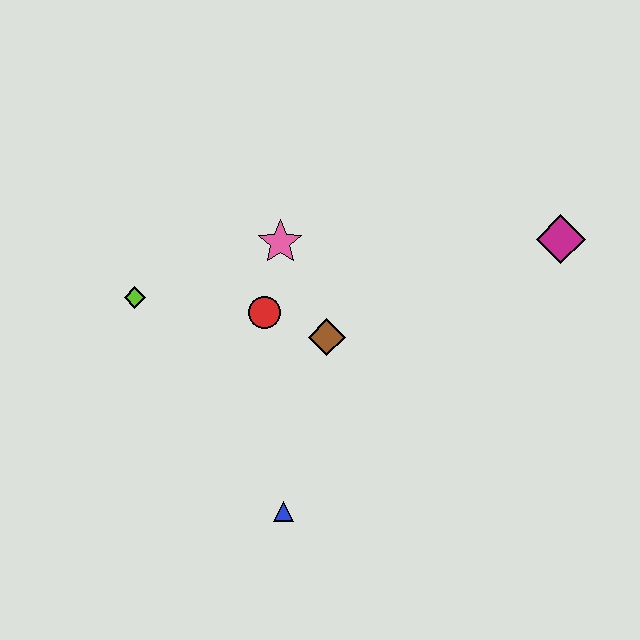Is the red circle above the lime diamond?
No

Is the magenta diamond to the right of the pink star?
Yes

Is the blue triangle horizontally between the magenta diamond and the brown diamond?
No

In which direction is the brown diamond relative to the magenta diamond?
The brown diamond is to the left of the magenta diamond.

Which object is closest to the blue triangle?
The brown diamond is closest to the blue triangle.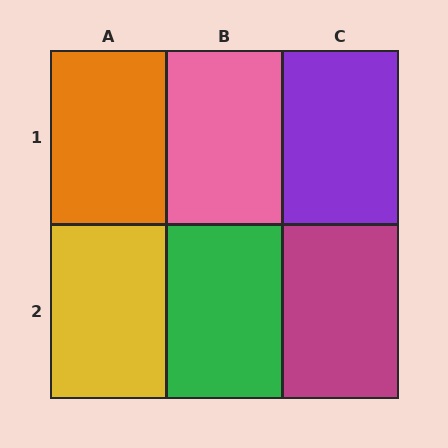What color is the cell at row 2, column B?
Green.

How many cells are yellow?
1 cell is yellow.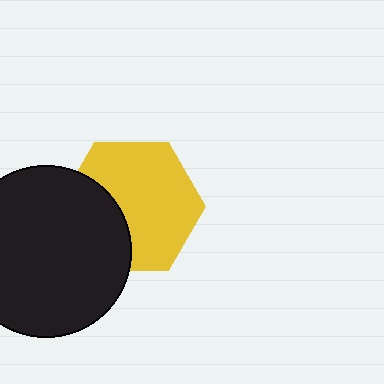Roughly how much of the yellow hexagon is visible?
Most of it is visible (roughly 67%).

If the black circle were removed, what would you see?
You would see the complete yellow hexagon.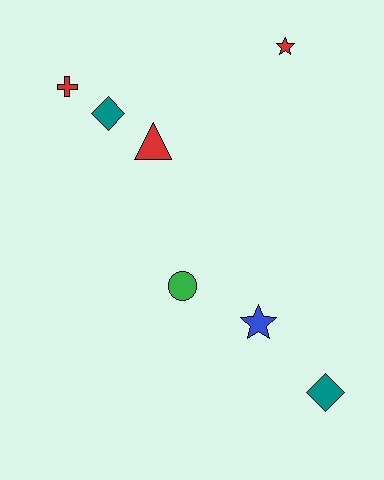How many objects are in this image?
There are 7 objects.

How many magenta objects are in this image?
There are no magenta objects.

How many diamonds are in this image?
There are 2 diamonds.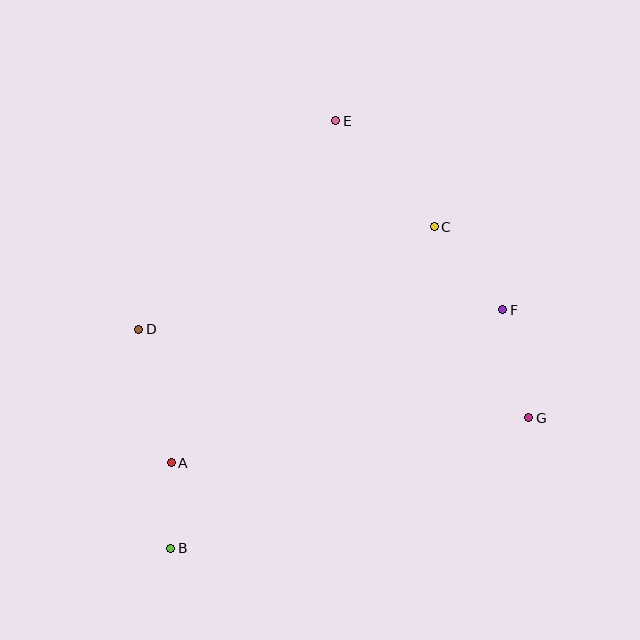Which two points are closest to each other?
Points A and B are closest to each other.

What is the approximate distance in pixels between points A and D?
The distance between A and D is approximately 137 pixels.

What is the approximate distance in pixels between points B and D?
The distance between B and D is approximately 222 pixels.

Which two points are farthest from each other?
Points B and E are farthest from each other.